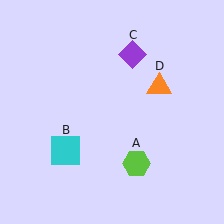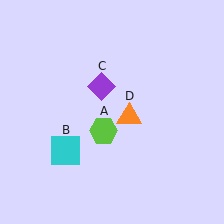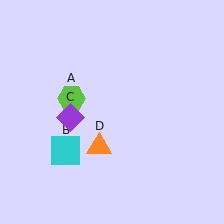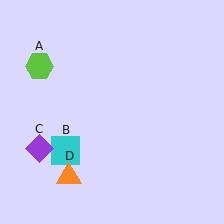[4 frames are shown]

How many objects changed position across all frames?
3 objects changed position: lime hexagon (object A), purple diamond (object C), orange triangle (object D).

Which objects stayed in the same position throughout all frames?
Cyan square (object B) remained stationary.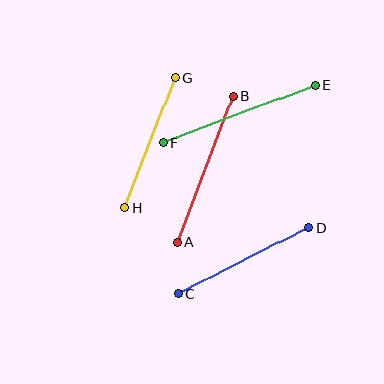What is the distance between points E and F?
The distance is approximately 162 pixels.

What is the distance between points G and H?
The distance is approximately 139 pixels.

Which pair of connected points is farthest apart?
Points E and F are farthest apart.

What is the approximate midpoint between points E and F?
The midpoint is at approximately (239, 114) pixels.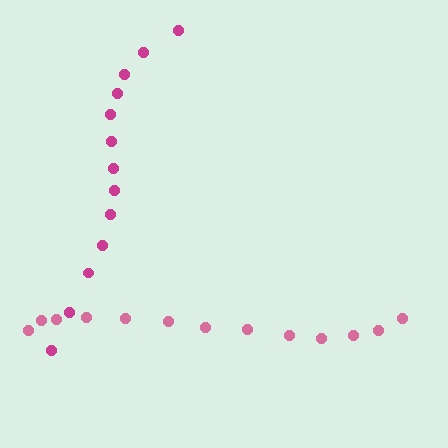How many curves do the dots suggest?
There are 2 distinct paths.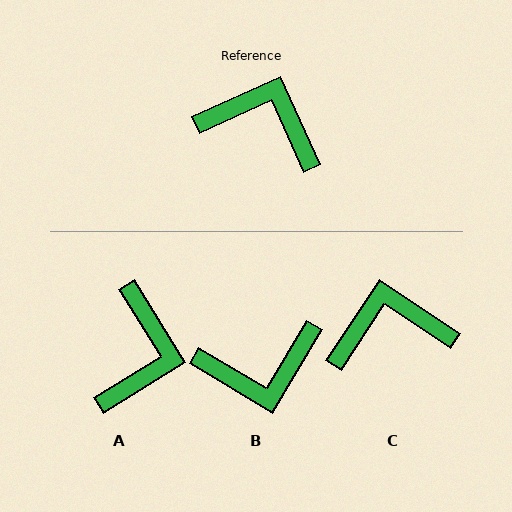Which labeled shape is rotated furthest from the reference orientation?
B, about 145 degrees away.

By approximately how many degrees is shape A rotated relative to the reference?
Approximately 82 degrees clockwise.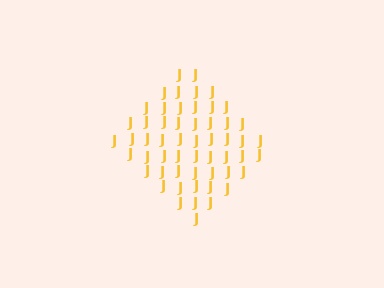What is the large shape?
The large shape is a diamond.